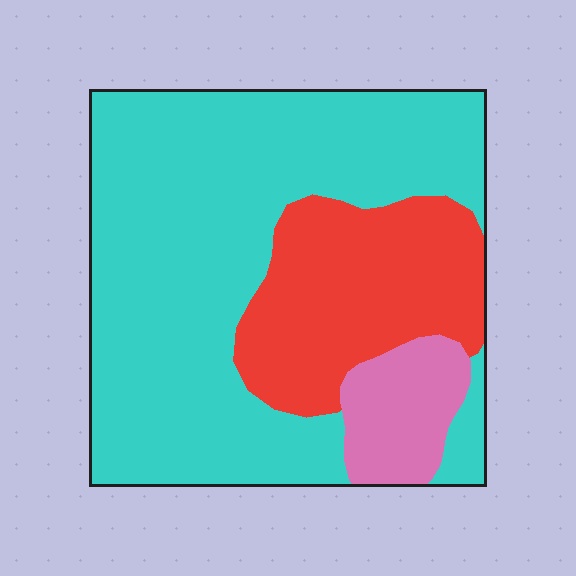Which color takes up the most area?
Cyan, at roughly 65%.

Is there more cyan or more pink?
Cyan.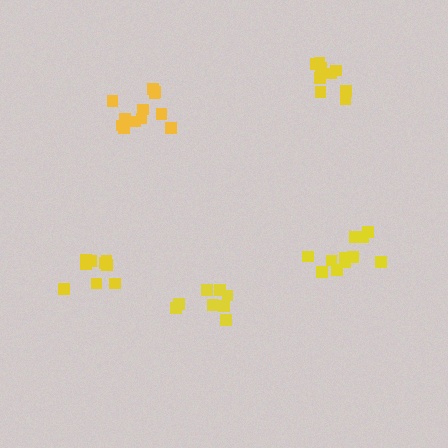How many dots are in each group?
Group 1: 8 dots, Group 2: 11 dots, Group 3: 12 dots, Group 4: 9 dots, Group 5: 9 dots (49 total).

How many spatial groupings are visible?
There are 5 spatial groupings.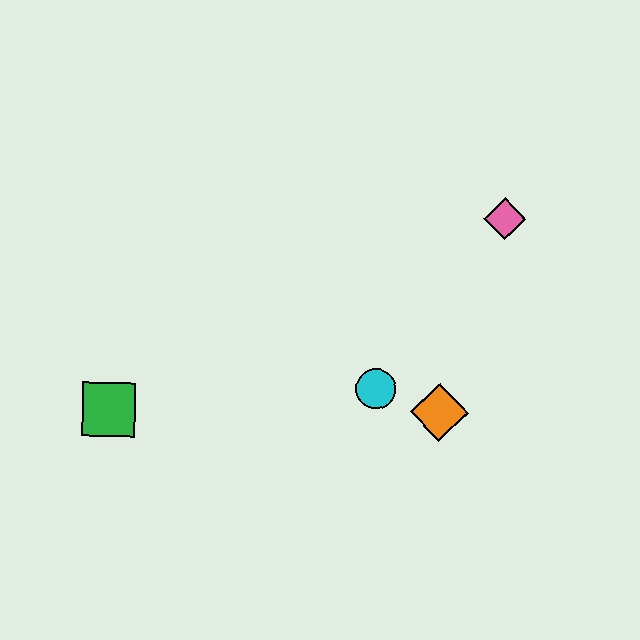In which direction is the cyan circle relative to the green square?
The cyan circle is to the right of the green square.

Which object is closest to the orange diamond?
The cyan circle is closest to the orange diamond.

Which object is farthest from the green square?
The pink diamond is farthest from the green square.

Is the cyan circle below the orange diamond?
No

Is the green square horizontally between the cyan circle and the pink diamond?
No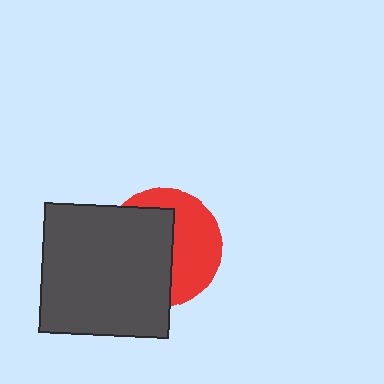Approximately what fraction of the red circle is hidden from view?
Roughly 53% of the red circle is hidden behind the dark gray square.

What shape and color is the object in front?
The object in front is a dark gray square.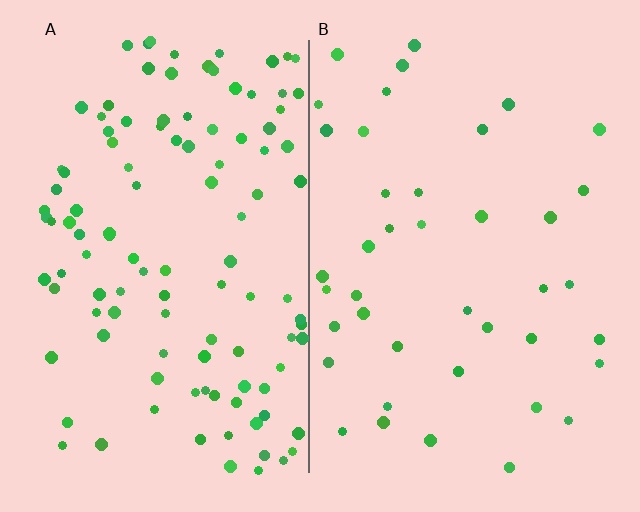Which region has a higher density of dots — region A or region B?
A (the left).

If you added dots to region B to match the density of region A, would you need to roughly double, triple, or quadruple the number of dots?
Approximately triple.